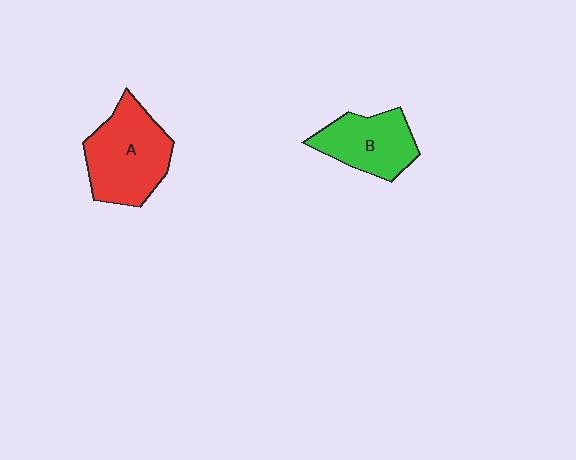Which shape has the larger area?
Shape A (red).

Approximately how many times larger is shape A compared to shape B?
Approximately 1.3 times.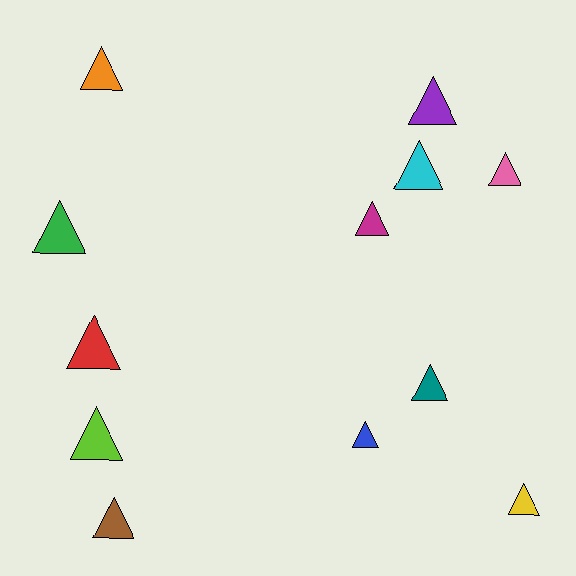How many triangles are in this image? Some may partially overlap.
There are 12 triangles.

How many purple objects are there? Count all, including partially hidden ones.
There is 1 purple object.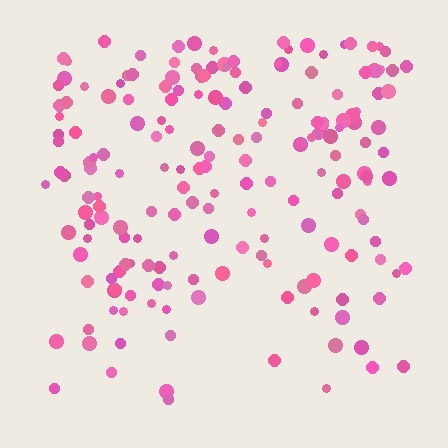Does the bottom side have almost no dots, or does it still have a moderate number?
Still a moderate number, just noticeably fewer than the top.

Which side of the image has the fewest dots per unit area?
The bottom.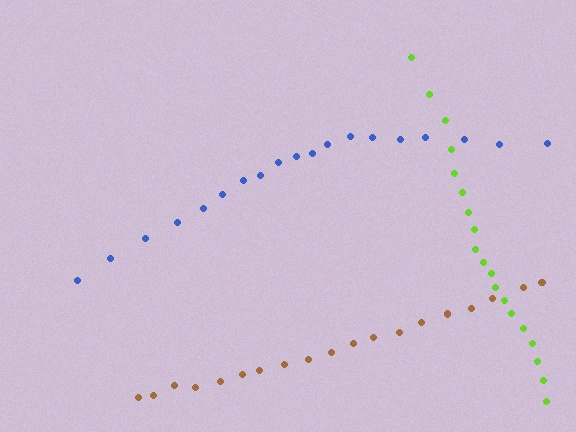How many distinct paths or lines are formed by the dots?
There are 3 distinct paths.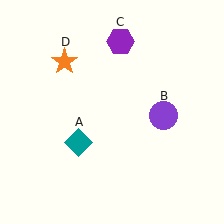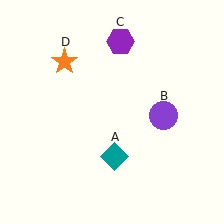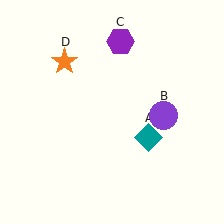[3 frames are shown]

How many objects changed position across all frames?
1 object changed position: teal diamond (object A).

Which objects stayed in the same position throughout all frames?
Purple circle (object B) and purple hexagon (object C) and orange star (object D) remained stationary.